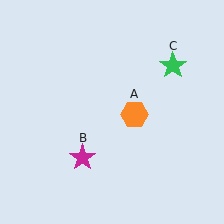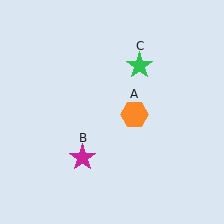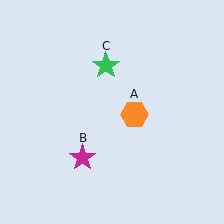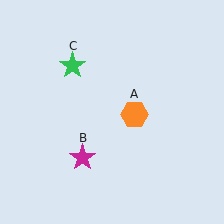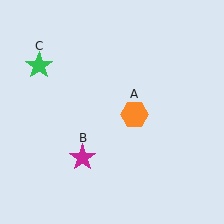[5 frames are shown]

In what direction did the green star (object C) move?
The green star (object C) moved left.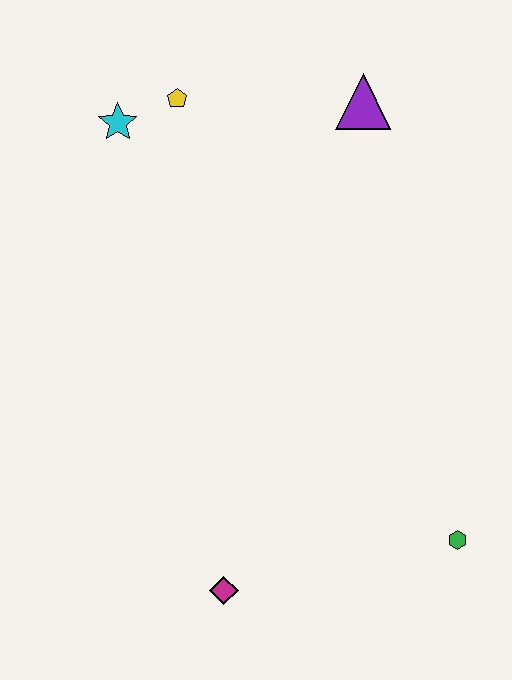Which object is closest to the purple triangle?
The yellow pentagon is closest to the purple triangle.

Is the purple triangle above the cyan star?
Yes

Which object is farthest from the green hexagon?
The cyan star is farthest from the green hexagon.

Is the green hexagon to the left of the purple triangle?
No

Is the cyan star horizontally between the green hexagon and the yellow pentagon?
No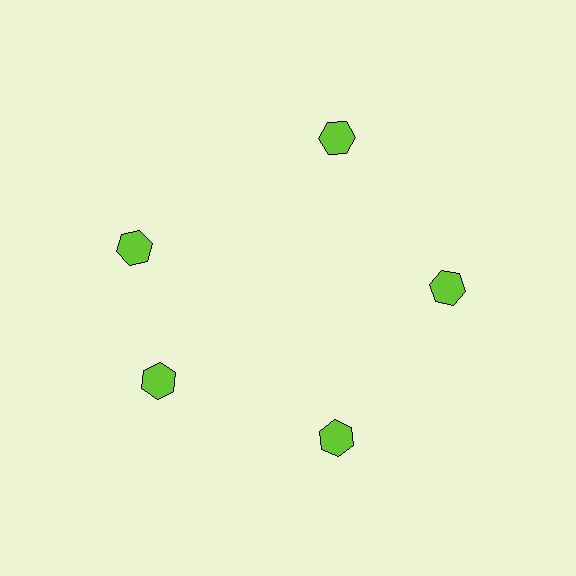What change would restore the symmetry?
The symmetry would be restored by rotating it back into even spacing with its neighbors so that all 5 hexagons sit at equal angles and equal distance from the center.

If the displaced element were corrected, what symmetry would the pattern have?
It would have 5-fold rotational symmetry — the pattern would map onto itself every 72 degrees.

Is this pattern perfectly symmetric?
No. The 5 lime hexagons are arranged in a ring, but one element near the 10 o'clock position is rotated out of alignment along the ring, breaking the 5-fold rotational symmetry.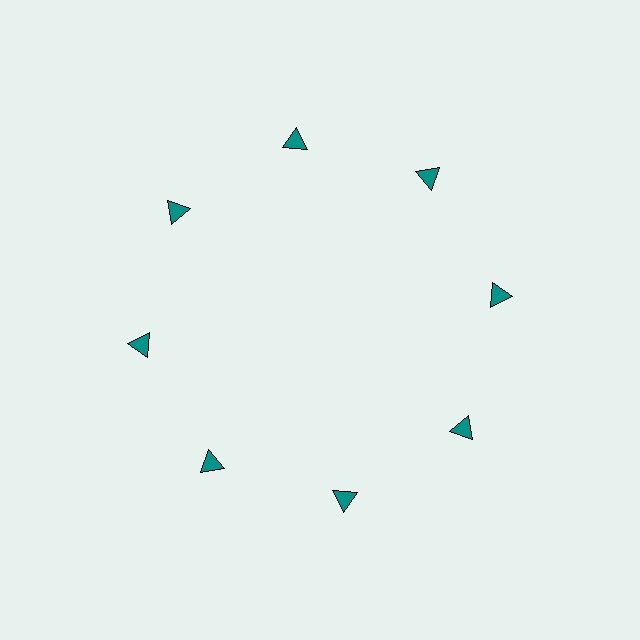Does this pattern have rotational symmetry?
Yes, this pattern has 8-fold rotational symmetry. It looks the same after rotating 45 degrees around the center.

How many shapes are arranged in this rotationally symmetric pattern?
There are 8 shapes, arranged in 8 groups of 1.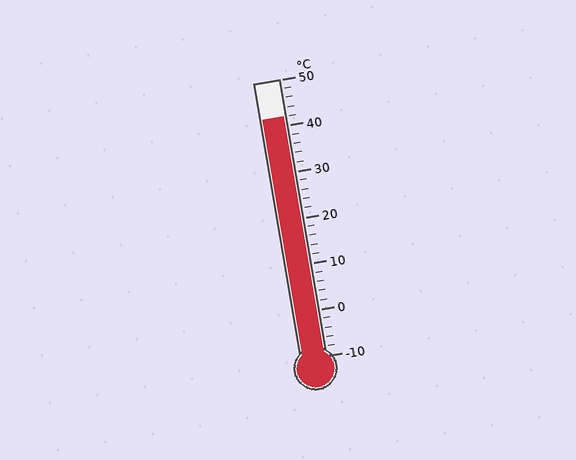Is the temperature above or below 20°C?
The temperature is above 20°C.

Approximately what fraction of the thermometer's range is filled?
The thermometer is filled to approximately 85% of its range.